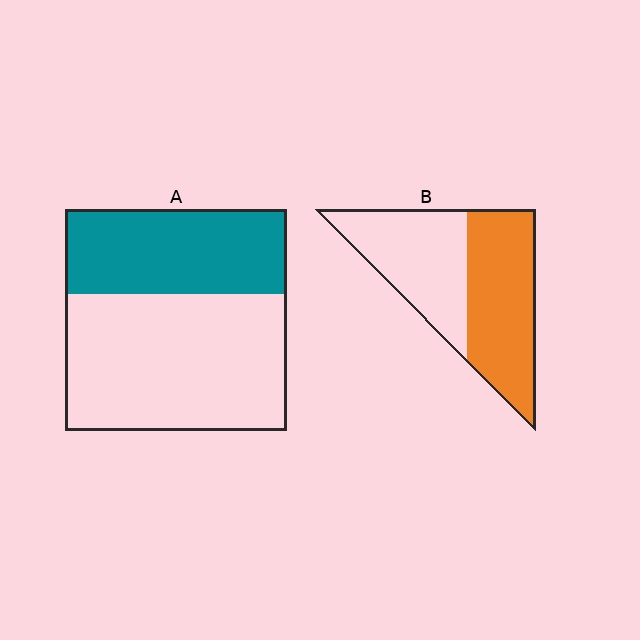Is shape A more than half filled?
No.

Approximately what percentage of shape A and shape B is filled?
A is approximately 40% and B is approximately 55%.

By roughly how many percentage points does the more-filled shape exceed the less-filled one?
By roughly 15 percentage points (B over A).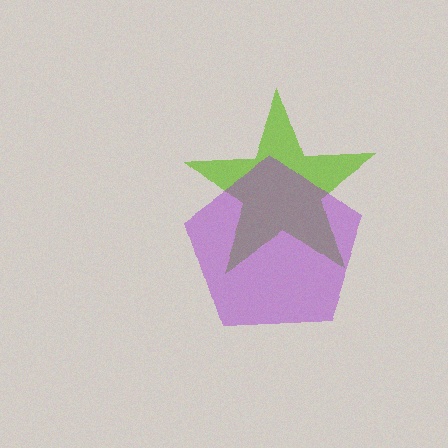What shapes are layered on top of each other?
The layered shapes are: a lime star, a purple pentagon.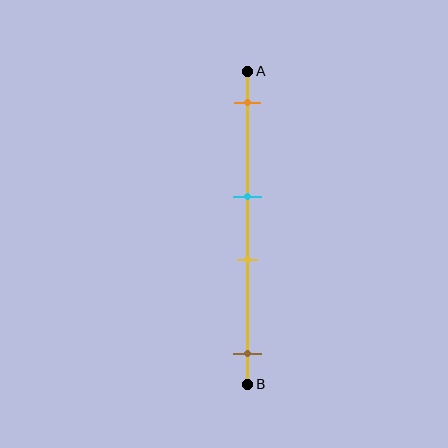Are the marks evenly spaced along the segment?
No, the marks are not evenly spaced.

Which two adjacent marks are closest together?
The cyan and yellow marks are the closest adjacent pair.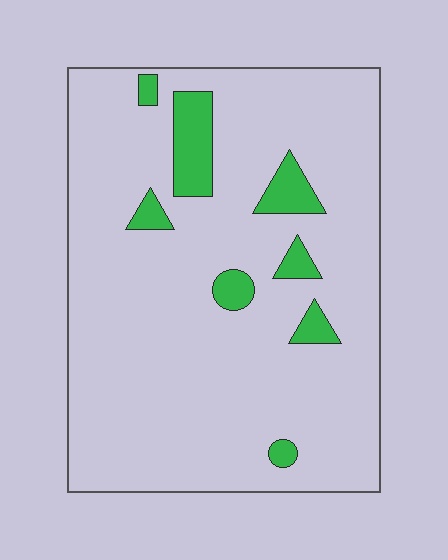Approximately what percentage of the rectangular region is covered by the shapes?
Approximately 10%.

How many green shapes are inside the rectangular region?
8.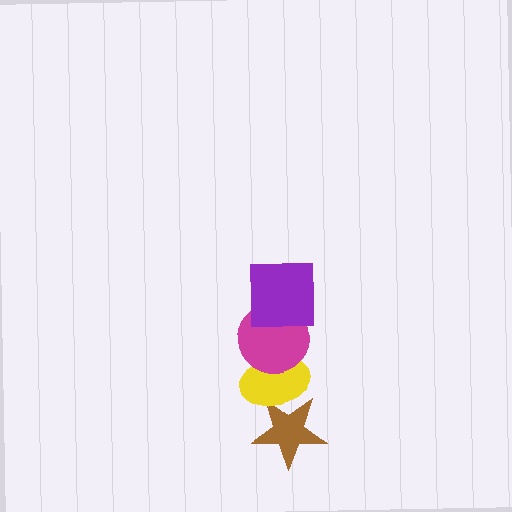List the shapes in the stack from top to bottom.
From top to bottom: the purple square, the magenta circle, the yellow ellipse, the brown star.